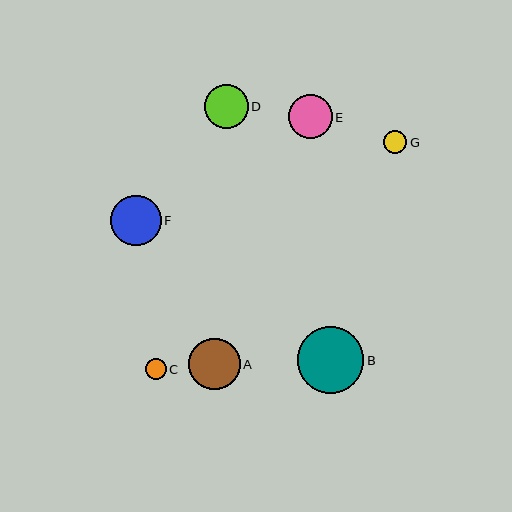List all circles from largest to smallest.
From largest to smallest: B, A, F, D, E, G, C.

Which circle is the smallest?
Circle C is the smallest with a size of approximately 21 pixels.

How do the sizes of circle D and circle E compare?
Circle D and circle E are approximately the same size.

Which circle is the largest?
Circle B is the largest with a size of approximately 67 pixels.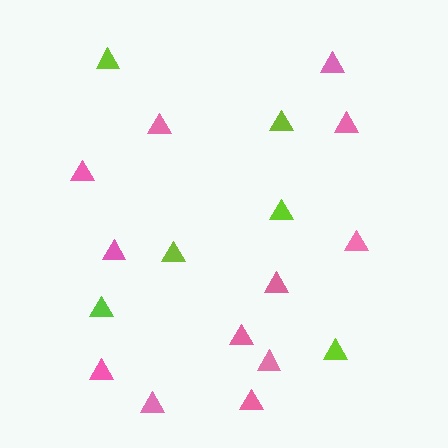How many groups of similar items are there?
There are 2 groups: one group of lime triangles (6) and one group of pink triangles (12).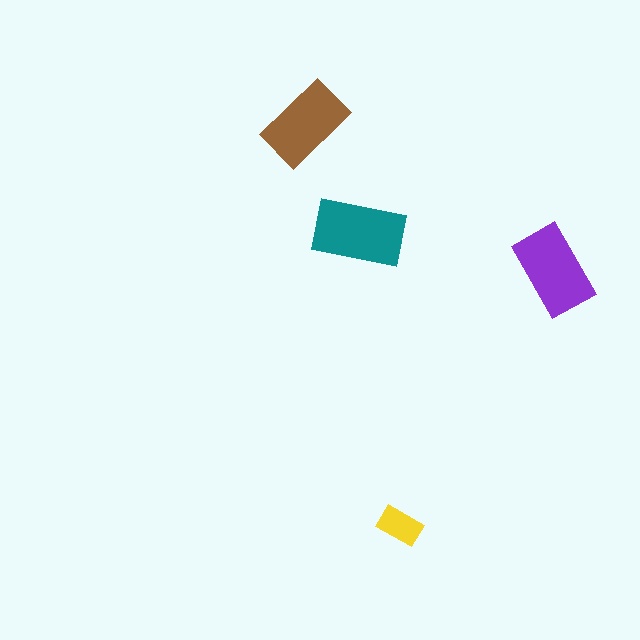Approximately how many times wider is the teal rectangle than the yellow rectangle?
About 2 times wider.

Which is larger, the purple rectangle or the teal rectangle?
The teal one.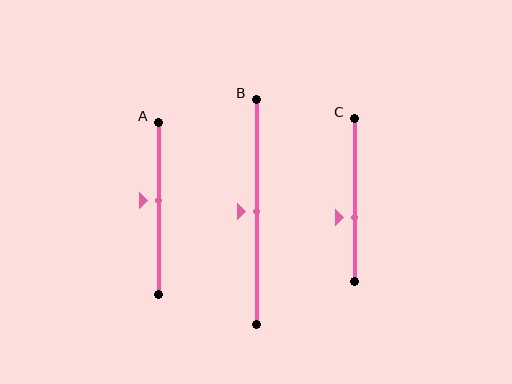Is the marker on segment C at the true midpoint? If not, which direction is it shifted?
No, the marker on segment C is shifted downward by about 10% of the segment length.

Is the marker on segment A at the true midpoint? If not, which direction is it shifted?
No, the marker on segment A is shifted upward by about 5% of the segment length.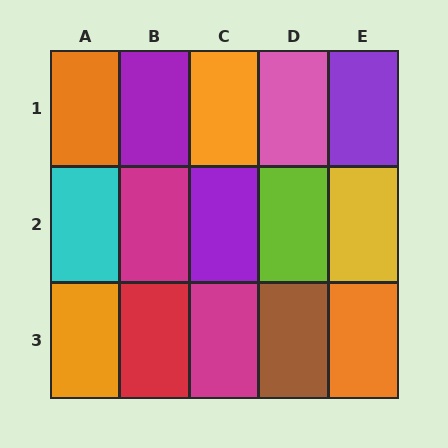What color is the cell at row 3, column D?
Brown.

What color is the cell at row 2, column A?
Cyan.